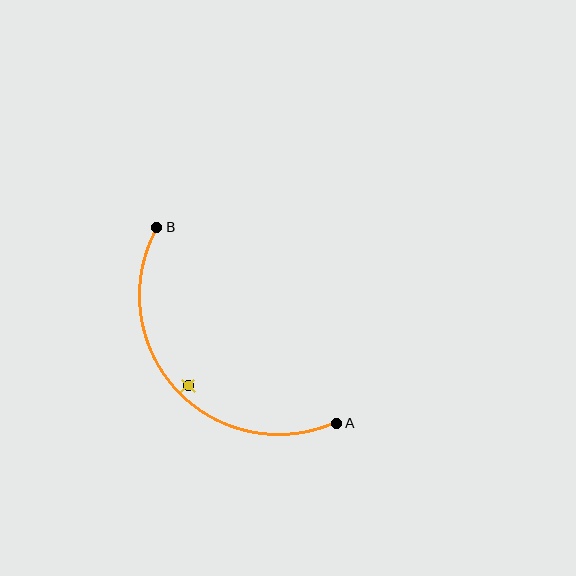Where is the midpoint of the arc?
The arc midpoint is the point on the curve farthest from the straight line joining A and B. It sits below and to the left of that line.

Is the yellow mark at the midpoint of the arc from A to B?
No — the yellow mark does not lie on the arc at all. It sits slightly inside the curve.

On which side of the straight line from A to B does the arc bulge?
The arc bulges below and to the left of the straight line connecting A and B.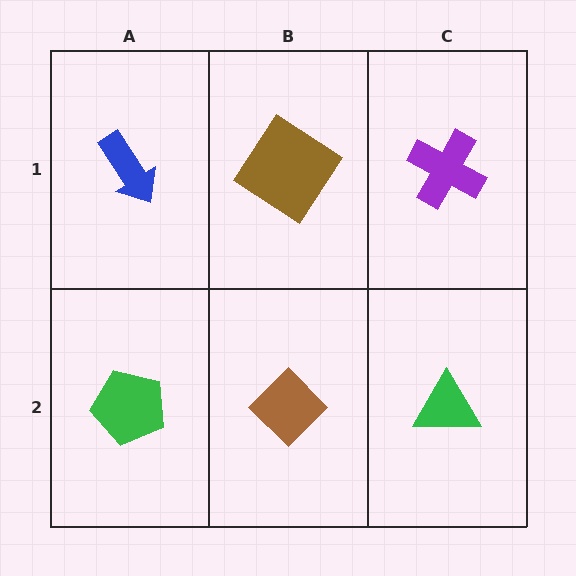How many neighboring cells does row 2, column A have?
2.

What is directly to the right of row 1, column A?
A brown diamond.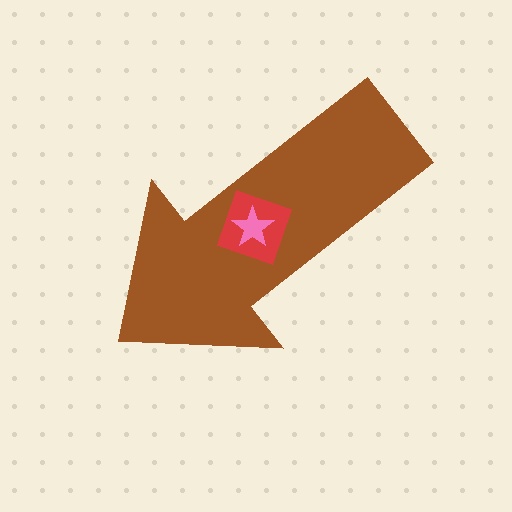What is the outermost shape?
The brown arrow.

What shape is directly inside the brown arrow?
The red diamond.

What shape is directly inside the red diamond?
The pink star.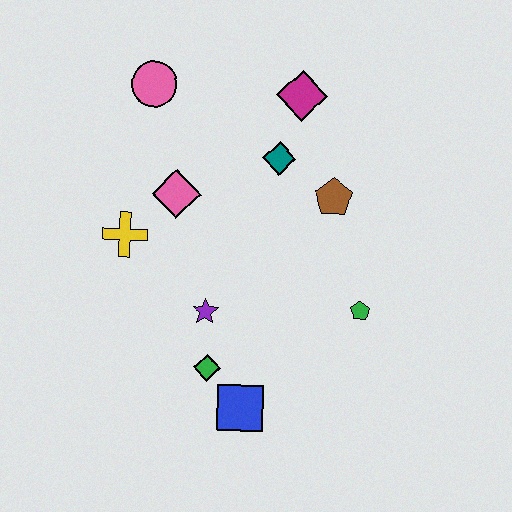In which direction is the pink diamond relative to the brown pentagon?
The pink diamond is to the left of the brown pentagon.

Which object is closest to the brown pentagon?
The teal diamond is closest to the brown pentagon.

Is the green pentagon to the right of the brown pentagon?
Yes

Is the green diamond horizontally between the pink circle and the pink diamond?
No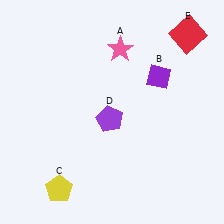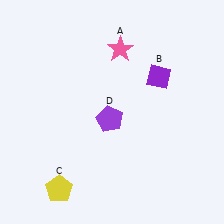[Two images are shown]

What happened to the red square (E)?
The red square (E) was removed in Image 2. It was in the top-right area of Image 1.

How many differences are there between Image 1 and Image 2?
There is 1 difference between the two images.